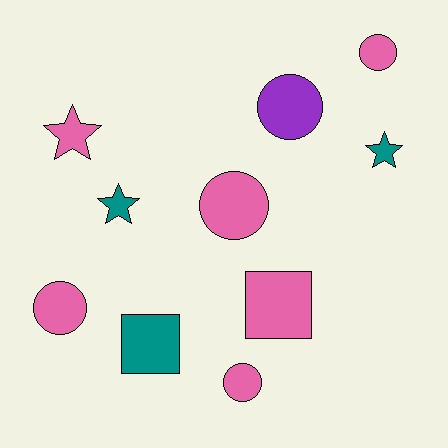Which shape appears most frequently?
Circle, with 5 objects.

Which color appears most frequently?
Pink, with 6 objects.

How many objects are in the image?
There are 10 objects.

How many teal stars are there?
There are 2 teal stars.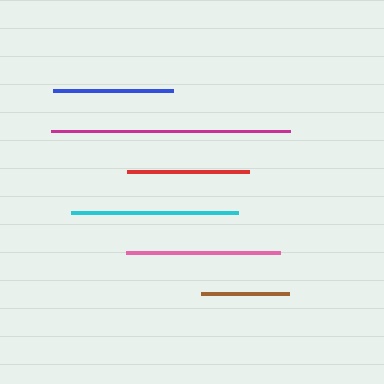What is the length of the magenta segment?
The magenta segment is approximately 239 pixels long.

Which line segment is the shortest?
The brown line is the shortest at approximately 88 pixels.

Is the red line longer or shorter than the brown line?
The red line is longer than the brown line.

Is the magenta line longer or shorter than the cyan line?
The magenta line is longer than the cyan line.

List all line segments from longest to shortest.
From longest to shortest: magenta, cyan, pink, red, blue, brown.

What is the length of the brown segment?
The brown segment is approximately 88 pixels long.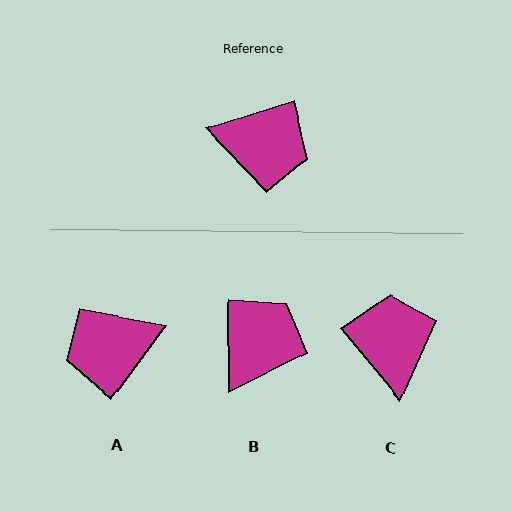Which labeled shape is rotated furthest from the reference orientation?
A, about 144 degrees away.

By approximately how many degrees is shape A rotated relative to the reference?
Approximately 144 degrees clockwise.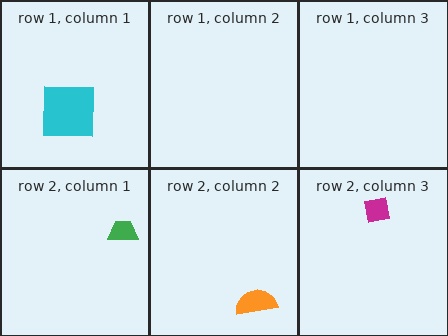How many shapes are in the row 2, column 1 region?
1.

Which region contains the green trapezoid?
The row 2, column 1 region.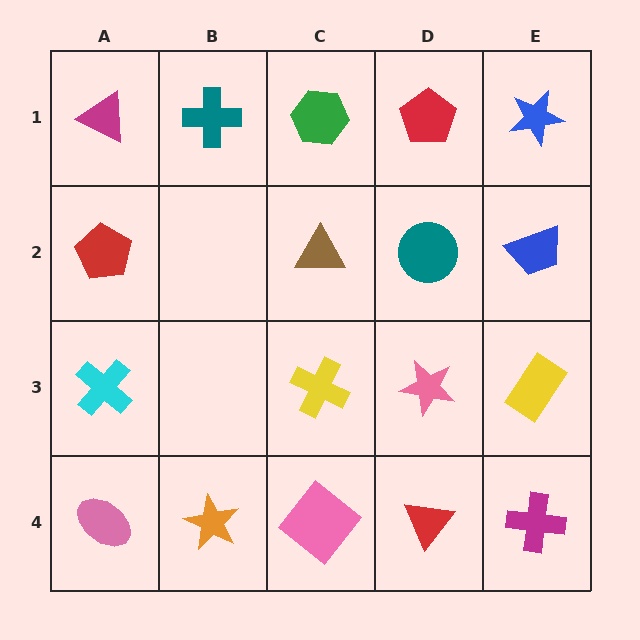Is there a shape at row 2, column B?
No, that cell is empty.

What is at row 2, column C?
A brown triangle.